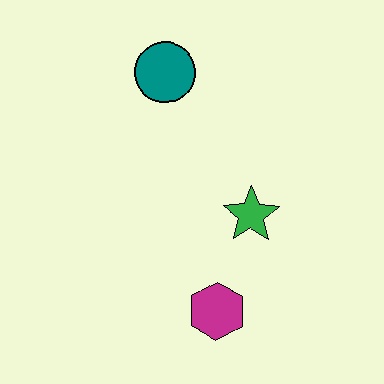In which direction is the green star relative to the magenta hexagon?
The green star is above the magenta hexagon.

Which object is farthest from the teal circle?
The magenta hexagon is farthest from the teal circle.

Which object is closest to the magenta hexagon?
The green star is closest to the magenta hexagon.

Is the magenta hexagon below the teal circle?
Yes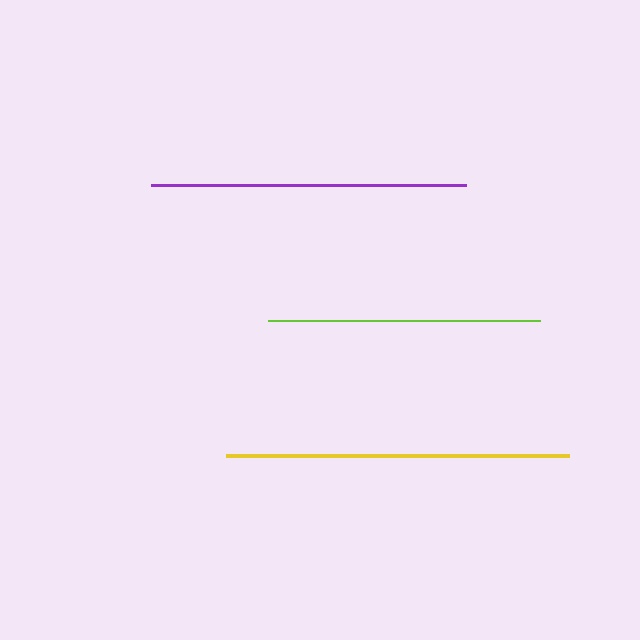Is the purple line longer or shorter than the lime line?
The purple line is longer than the lime line.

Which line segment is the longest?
The yellow line is the longest at approximately 343 pixels.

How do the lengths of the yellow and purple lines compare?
The yellow and purple lines are approximately the same length.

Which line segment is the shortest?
The lime line is the shortest at approximately 271 pixels.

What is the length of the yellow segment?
The yellow segment is approximately 343 pixels long.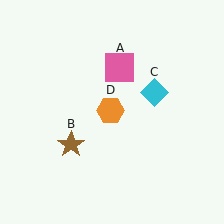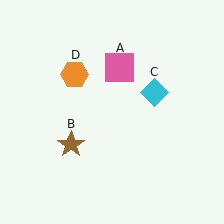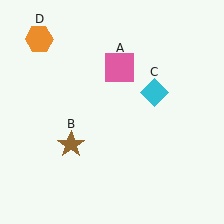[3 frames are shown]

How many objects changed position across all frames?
1 object changed position: orange hexagon (object D).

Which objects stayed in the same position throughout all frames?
Pink square (object A) and brown star (object B) and cyan diamond (object C) remained stationary.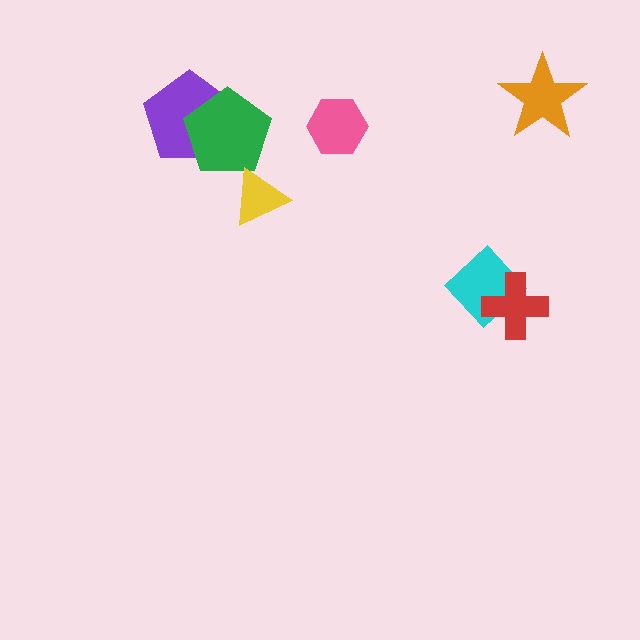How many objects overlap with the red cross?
1 object overlaps with the red cross.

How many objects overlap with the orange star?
0 objects overlap with the orange star.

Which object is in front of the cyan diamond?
The red cross is in front of the cyan diamond.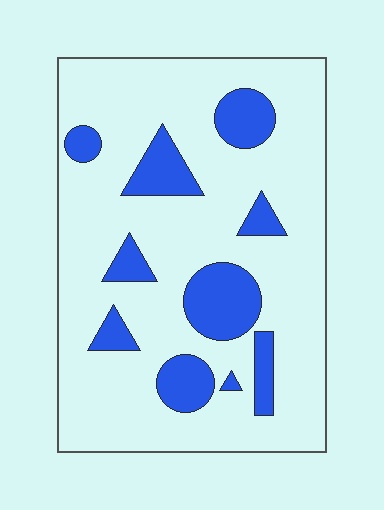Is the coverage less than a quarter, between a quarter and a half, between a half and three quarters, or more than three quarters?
Less than a quarter.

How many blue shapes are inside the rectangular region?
10.